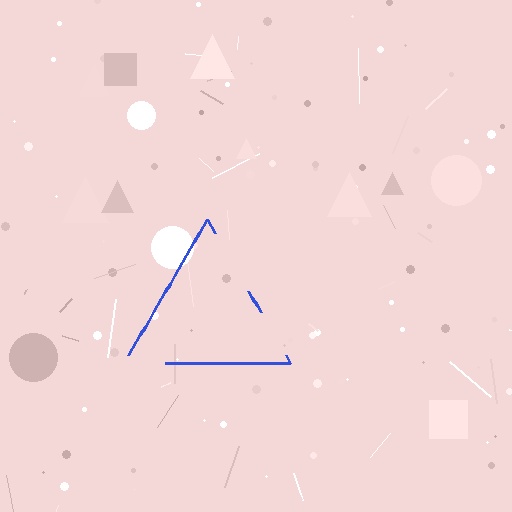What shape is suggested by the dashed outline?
The dashed outline suggests a triangle.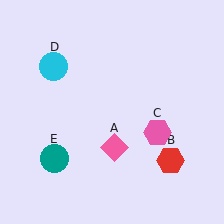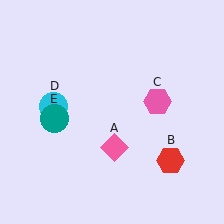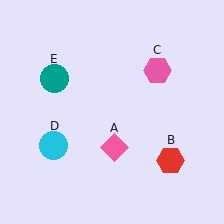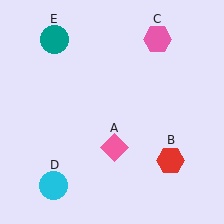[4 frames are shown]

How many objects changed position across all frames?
3 objects changed position: pink hexagon (object C), cyan circle (object D), teal circle (object E).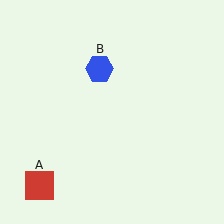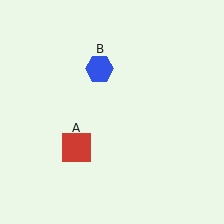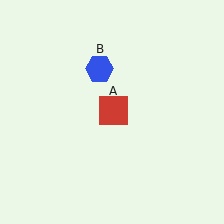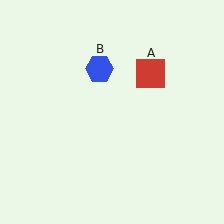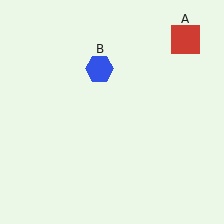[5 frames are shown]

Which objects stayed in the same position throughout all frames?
Blue hexagon (object B) remained stationary.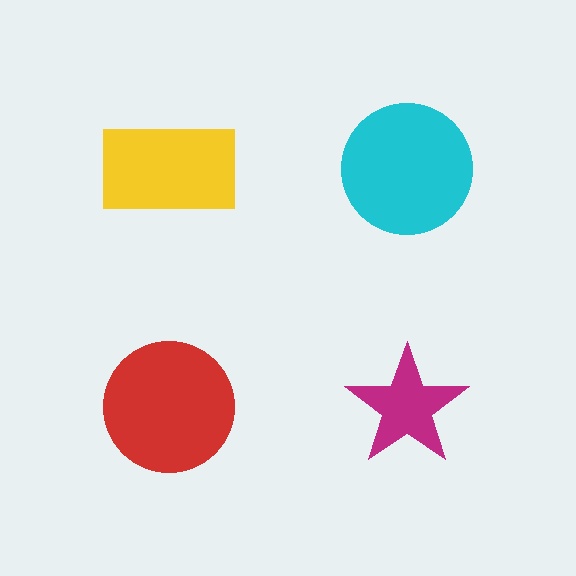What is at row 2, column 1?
A red circle.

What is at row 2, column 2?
A magenta star.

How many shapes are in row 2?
2 shapes.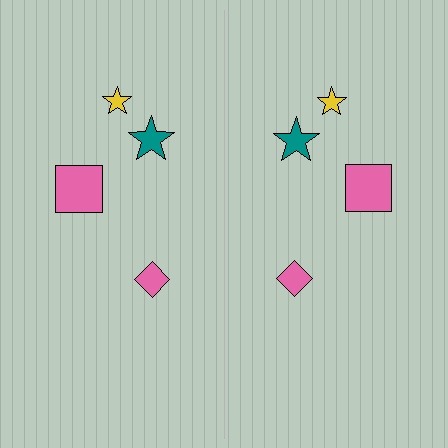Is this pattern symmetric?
Yes, this pattern has bilateral (reflection) symmetry.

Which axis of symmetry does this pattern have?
The pattern has a vertical axis of symmetry running through the center of the image.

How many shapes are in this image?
There are 8 shapes in this image.